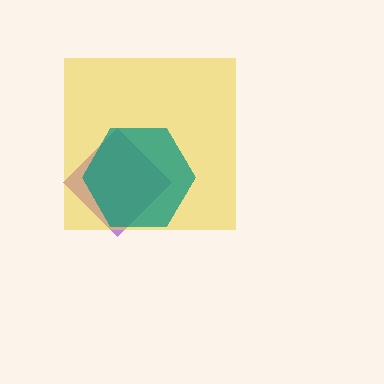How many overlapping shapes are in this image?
There are 3 overlapping shapes in the image.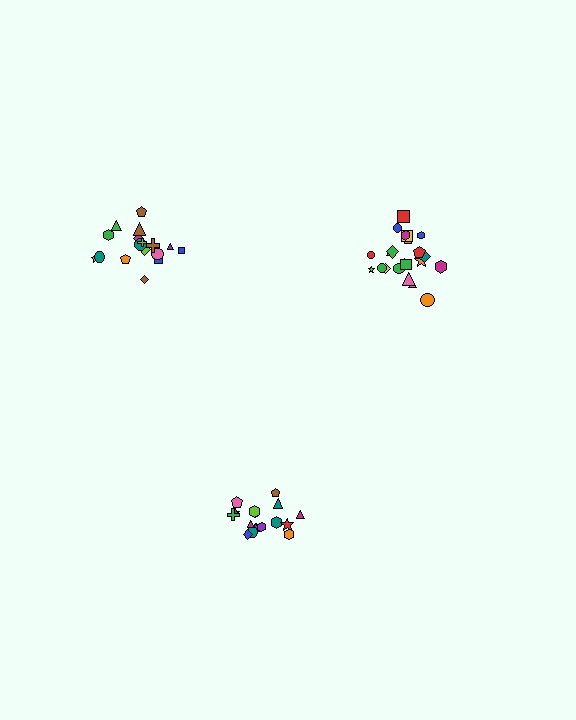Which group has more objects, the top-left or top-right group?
The top-right group.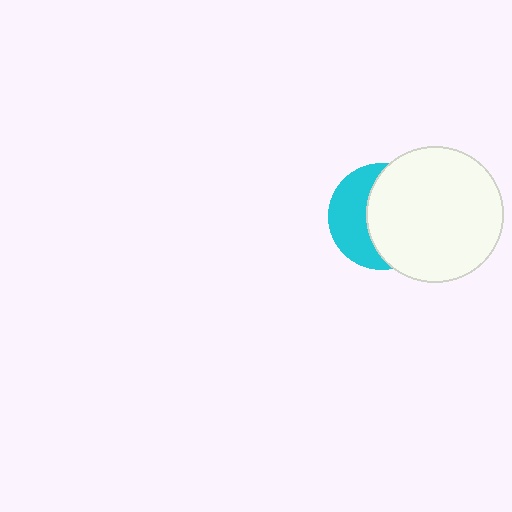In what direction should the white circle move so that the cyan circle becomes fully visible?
The white circle should move right. That is the shortest direction to clear the overlap and leave the cyan circle fully visible.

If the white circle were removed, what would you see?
You would see the complete cyan circle.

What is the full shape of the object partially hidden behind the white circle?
The partially hidden object is a cyan circle.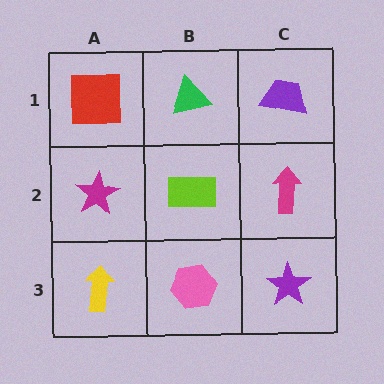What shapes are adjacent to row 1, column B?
A lime rectangle (row 2, column B), a red square (row 1, column A), a purple trapezoid (row 1, column C).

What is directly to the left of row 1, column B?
A red square.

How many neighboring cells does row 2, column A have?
3.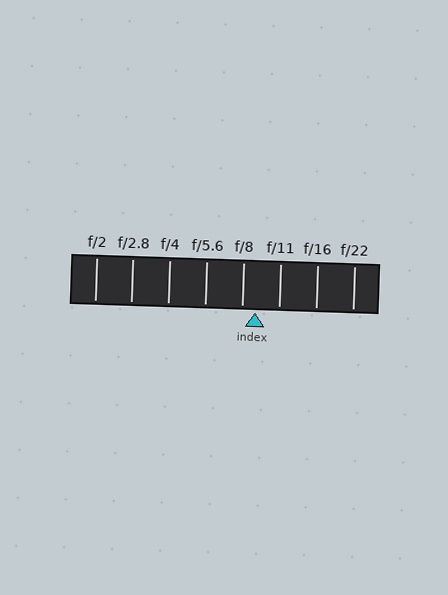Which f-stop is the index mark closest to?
The index mark is closest to f/8.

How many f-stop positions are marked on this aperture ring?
There are 8 f-stop positions marked.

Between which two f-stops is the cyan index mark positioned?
The index mark is between f/8 and f/11.